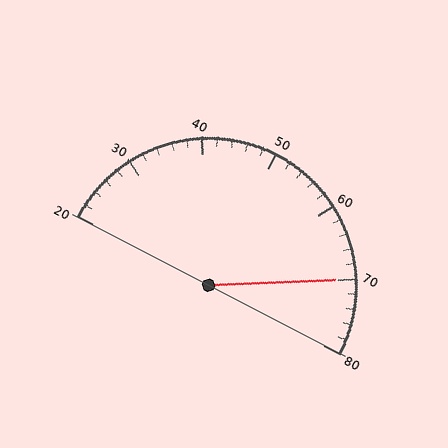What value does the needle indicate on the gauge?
The needle indicates approximately 70.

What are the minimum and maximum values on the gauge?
The gauge ranges from 20 to 80.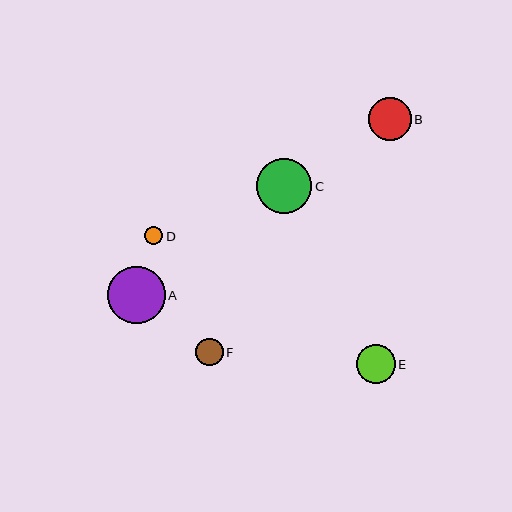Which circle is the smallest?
Circle D is the smallest with a size of approximately 19 pixels.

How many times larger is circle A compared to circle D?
Circle A is approximately 3.1 times the size of circle D.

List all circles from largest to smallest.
From largest to smallest: A, C, B, E, F, D.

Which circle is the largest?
Circle A is the largest with a size of approximately 57 pixels.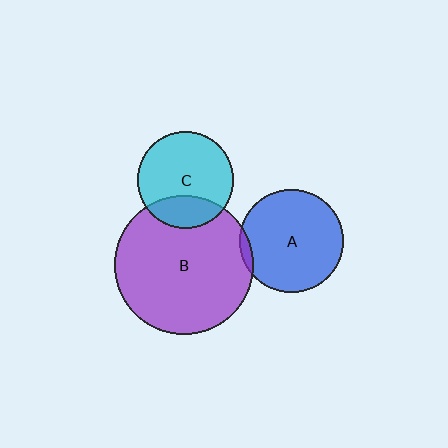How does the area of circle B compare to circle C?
Approximately 2.0 times.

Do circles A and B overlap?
Yes.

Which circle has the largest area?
Circle B (purple).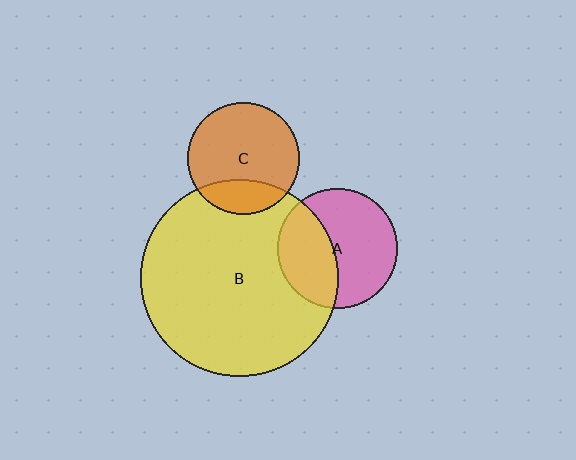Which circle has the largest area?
Circle B (yellow).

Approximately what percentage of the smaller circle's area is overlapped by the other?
Approximately 40%.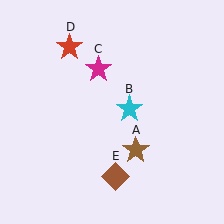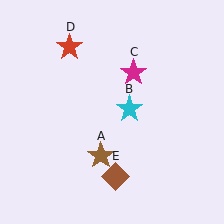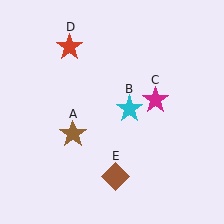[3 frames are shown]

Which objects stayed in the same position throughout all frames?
Cyan star (object B) and red star (object D) and brown diamond (object E) remained stationary.